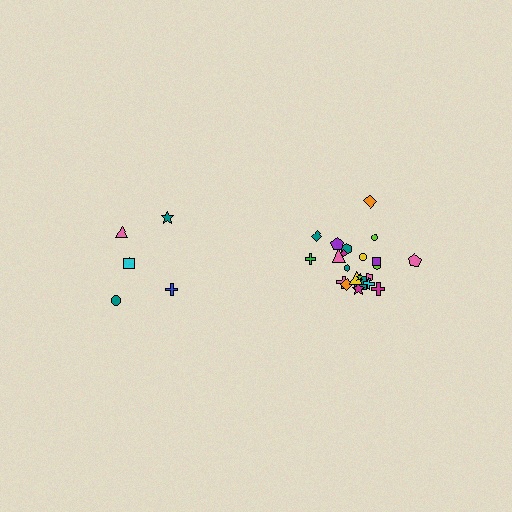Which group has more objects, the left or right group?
The right group.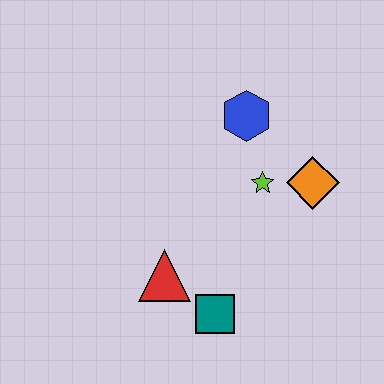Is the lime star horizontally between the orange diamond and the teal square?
Yes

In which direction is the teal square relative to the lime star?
The teal square is below the lime star.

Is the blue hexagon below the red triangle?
No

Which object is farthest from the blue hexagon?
The teal square is farthest from the blue hexagon.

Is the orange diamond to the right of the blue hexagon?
Yes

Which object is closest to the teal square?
The red triangle is closest to the teal square.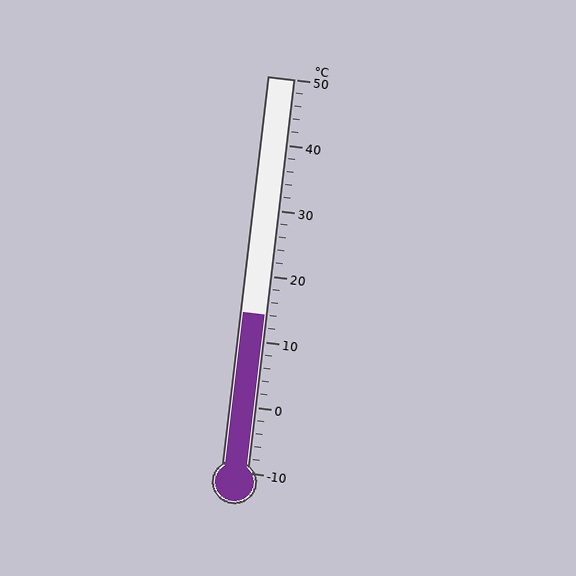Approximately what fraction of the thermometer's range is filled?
The thermometer is filled to approximately 40% of its range.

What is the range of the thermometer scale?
The thermometer scale ranges from -10°C to 50°C.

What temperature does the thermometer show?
The thermometer shows approximately 14°C.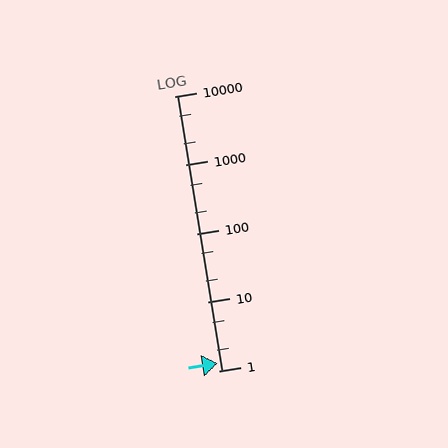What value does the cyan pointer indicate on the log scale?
The pointer indicates approximately 1.3.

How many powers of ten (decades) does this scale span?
The scale spans 4 decades, from 1 to 10000.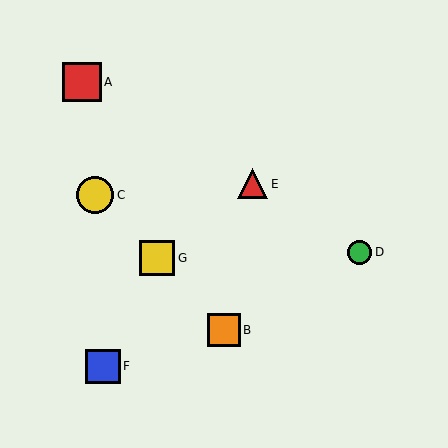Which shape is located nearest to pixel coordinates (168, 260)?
The yellow square (labeled G) at (157, 258) is nearest to that location.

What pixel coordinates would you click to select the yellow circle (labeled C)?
Click at (95, 195) to select the yellow circle C.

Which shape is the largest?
The red square (labeled A) is the largest.